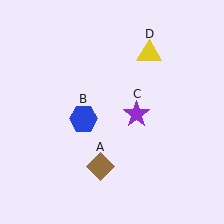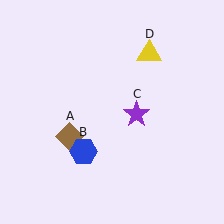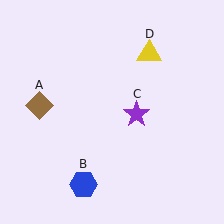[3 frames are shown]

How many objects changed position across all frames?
2 objects changed position: brown diamond (object A), blue hexagon (object B).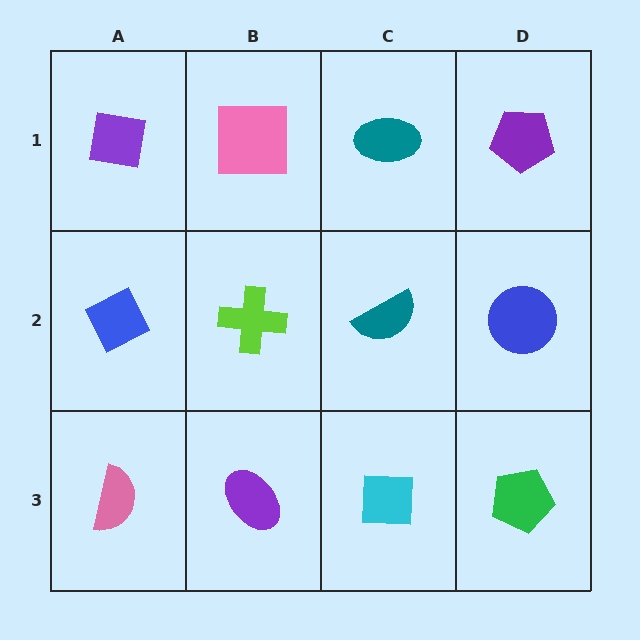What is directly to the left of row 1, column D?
A teal ellipse.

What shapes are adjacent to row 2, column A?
A purple square (row 1, column A), a pink semicircle (row 3, column A), a lime cross (row 2, column B).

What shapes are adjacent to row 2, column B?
A pink square (row 1, column B), a purple ellipse (row 3, column B), a blue diamond (row 2, column A), a teal semicircle (row 2, column C).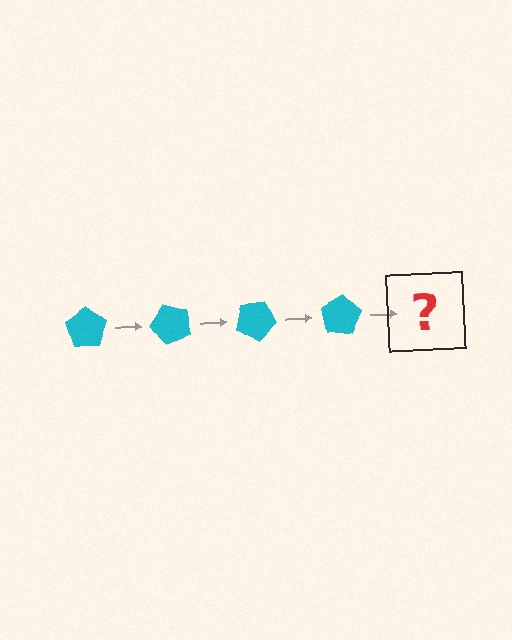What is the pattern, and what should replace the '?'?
The pattern is that the pentagon rotates 50 degrees each step. The '?' should be a cyan pentagon rotated 200 degrees.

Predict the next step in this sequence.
The next step is a cyan pentagon rotated 200 degrees.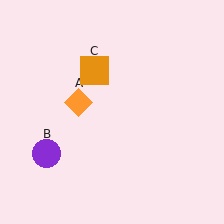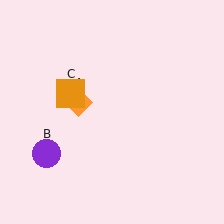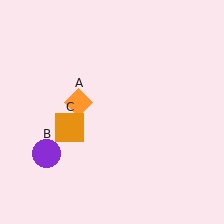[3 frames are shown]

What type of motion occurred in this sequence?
The orange square (object C) rotated counterclockwise around the center of the scene.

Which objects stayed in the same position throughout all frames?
Orange diamond (object A) and purple circle (object B) remained stationary.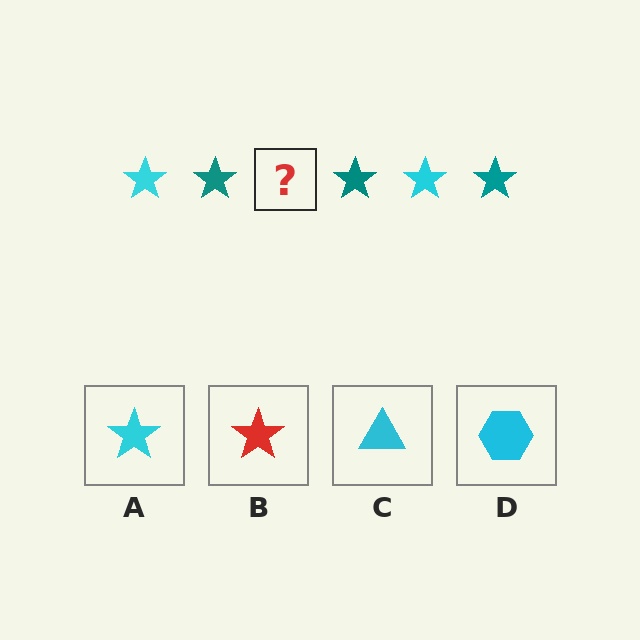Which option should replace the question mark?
Option A.